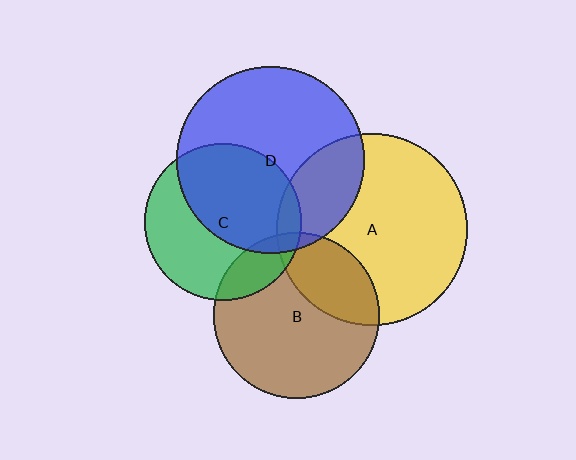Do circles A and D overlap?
Yes.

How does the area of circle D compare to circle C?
Approximately 1.4 times.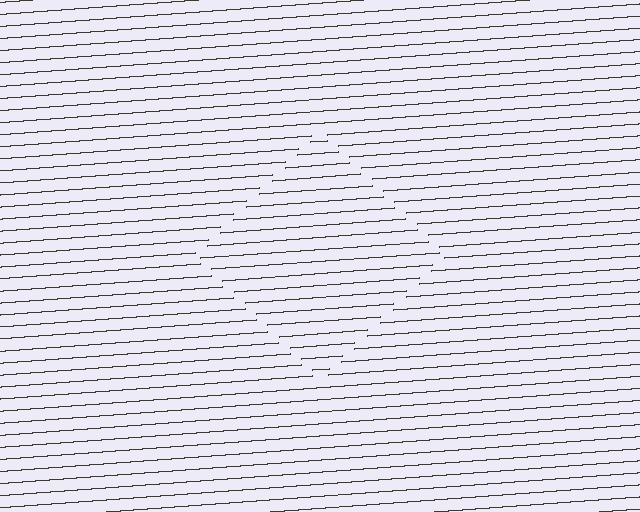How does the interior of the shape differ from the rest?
The interior of the shape contains the same grating, shifted by half a period — the contour is defined by the phase discontinuity where line-ends from the inner and outer gratings abut.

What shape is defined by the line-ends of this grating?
An illusory square. The interior of the shape contains the same grating, shifted by half a period — the contour is defined by the phase discontinuity where line-ends from the inner and outer gratings abut.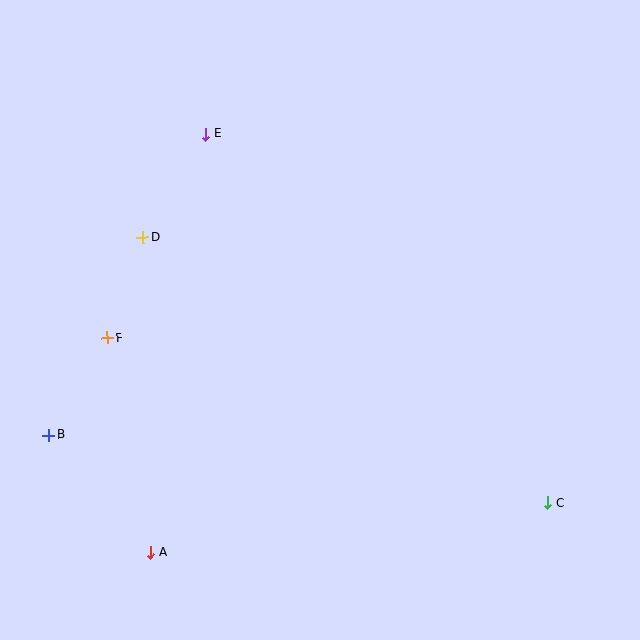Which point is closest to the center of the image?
Point D at (143, 237) is closest to the center.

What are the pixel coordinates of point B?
Point B is at (48, 435).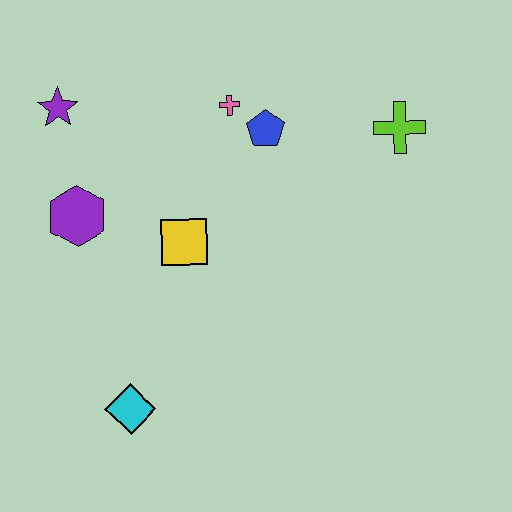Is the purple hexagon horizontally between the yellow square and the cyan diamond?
No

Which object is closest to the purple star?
The purple hexagon is closest to the purple star.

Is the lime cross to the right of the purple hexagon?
Yes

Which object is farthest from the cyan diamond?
The lime cross is farthest from the cyan diamond.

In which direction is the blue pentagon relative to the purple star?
The blue pentagon is to the right of the purple star.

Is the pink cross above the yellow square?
Yes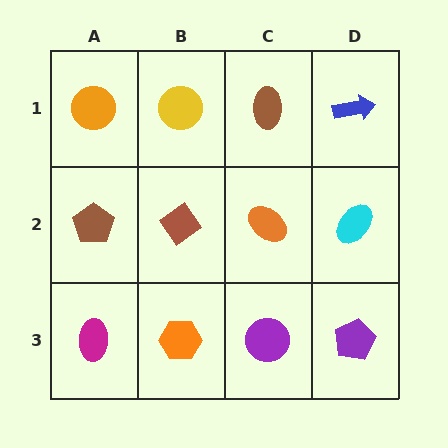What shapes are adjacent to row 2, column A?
An orange circle (row 1, column A), a magenta ellipse (row 3, column A), a brown diamond (row 2, column B).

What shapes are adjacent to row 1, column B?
A brown diamond (row 2, column B), an orange circle (row 1, column A), a brown ellipse (row 1, column C).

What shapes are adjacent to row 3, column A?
A brown pentagon (row 2, column A), an orange hexagon (row 3, column B).